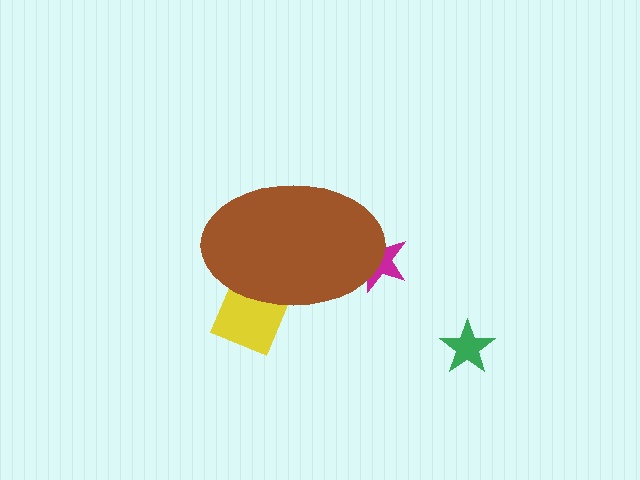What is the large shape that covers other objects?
A brown ellipse.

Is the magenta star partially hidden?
Yes, the magenta star is partially hidden behind the brown ellipse.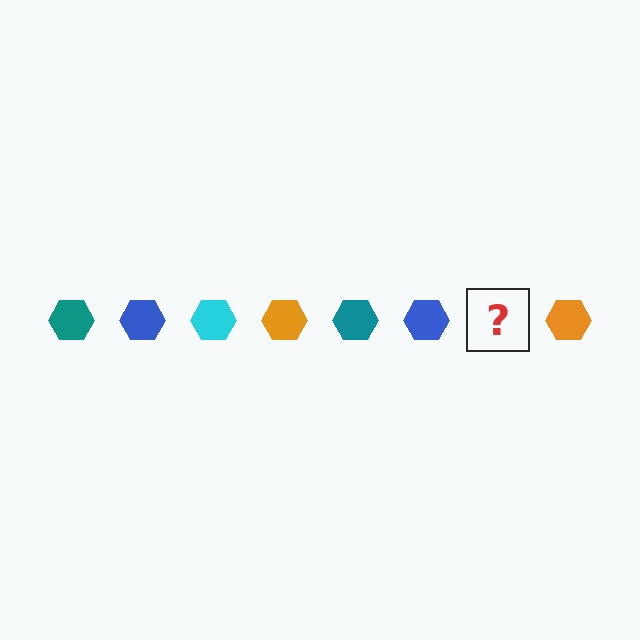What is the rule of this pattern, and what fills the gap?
The rule is that the pattern cycles through teal, blue, cyan, orange hexagons. The gap should be filled with a cyan hexagon.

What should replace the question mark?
The question mark should be replaced with a cyan hexagon.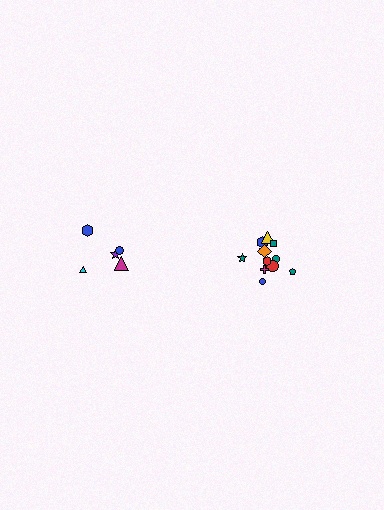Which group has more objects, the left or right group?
The right group.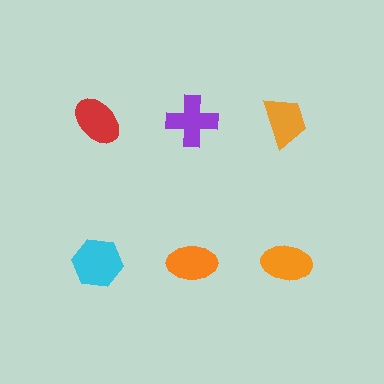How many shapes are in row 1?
3 shapes.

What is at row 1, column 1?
A red ellipse.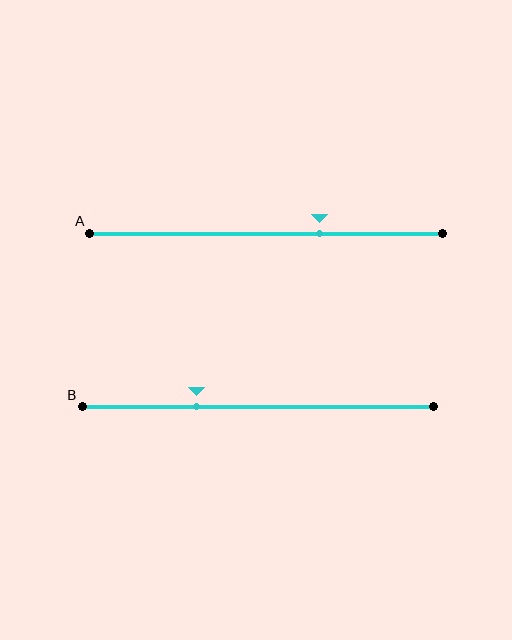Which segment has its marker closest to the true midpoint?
Segment A has its marker closest to the true midpoint.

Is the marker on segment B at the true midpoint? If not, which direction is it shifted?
No, the marker on segment B is shifted to the left by about 18% of the segment length.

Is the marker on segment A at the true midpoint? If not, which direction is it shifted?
No, the marker on segment A is shifted to the right by about 15% of the segment length.